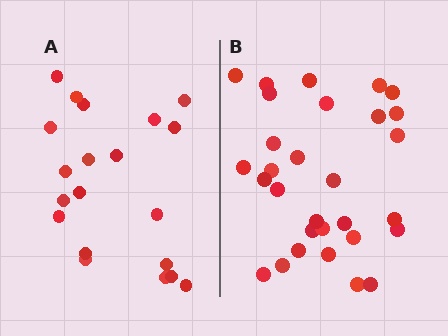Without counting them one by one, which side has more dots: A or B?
Region B (the right region) has more dots.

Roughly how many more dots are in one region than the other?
Region B has roughly 10 or so more dots than region A.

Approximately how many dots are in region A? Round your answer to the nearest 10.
About 20 dots.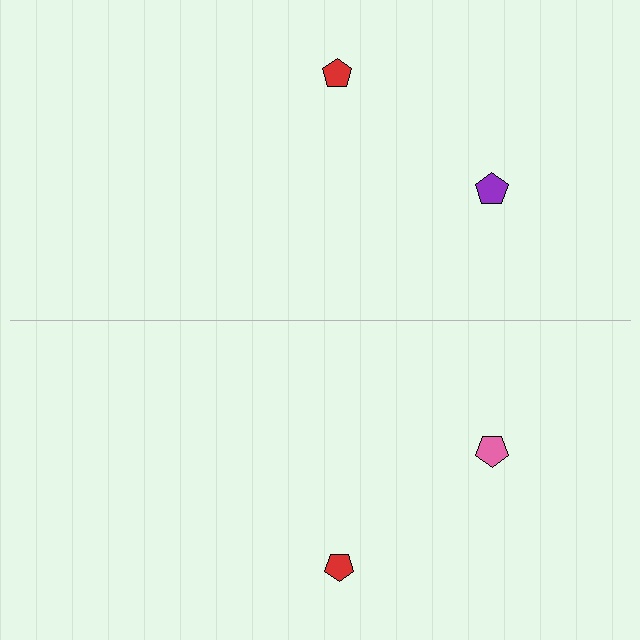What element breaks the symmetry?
The pink pentagon on the bottom side breaks the symmetry — its mirror counterpart is purple.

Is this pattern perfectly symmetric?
No, the pattern is not perfectly symmetric. The pink pentagon on the bottom side breaks the symmetry — its mirror counterpart is purple.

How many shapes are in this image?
There are 4 shapes in this image.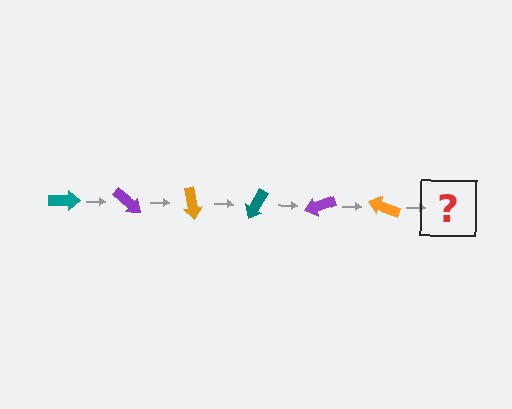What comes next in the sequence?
The next element should be a teal arrow, rotated 240 degrees from the start.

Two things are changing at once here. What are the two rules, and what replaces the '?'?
The two rules are that it rotates 40 degrees each step and the color cycles through teal, purple, and orange. The '?' should be a teal arrow, rotated 240 degrees from the start.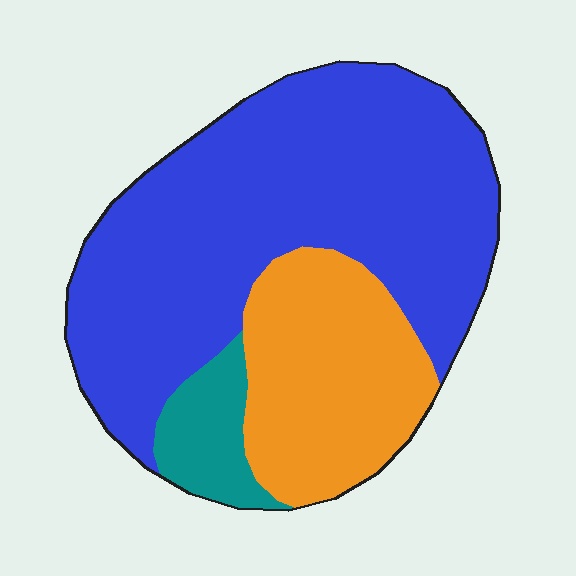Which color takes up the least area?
Teal, at roughly 10%.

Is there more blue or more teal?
Blue.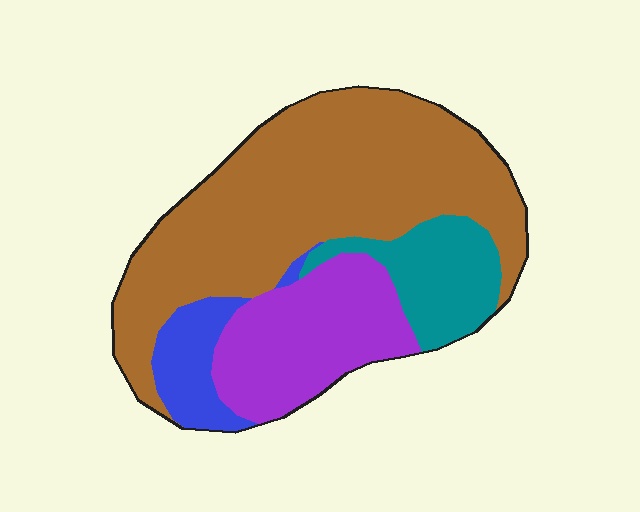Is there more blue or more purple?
Purple.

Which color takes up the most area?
Brown, at roughly 55%.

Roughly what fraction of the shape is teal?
Teal covers about 15% of the shape.